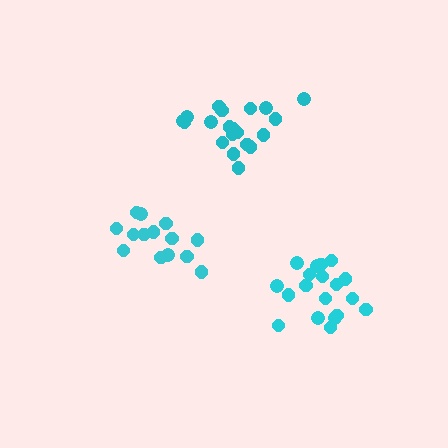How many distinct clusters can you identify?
There are 3 distinct clusters.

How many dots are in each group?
Group 1: 20 dots, Group 2: 14 dots, Group 3: 20 dots (54 total).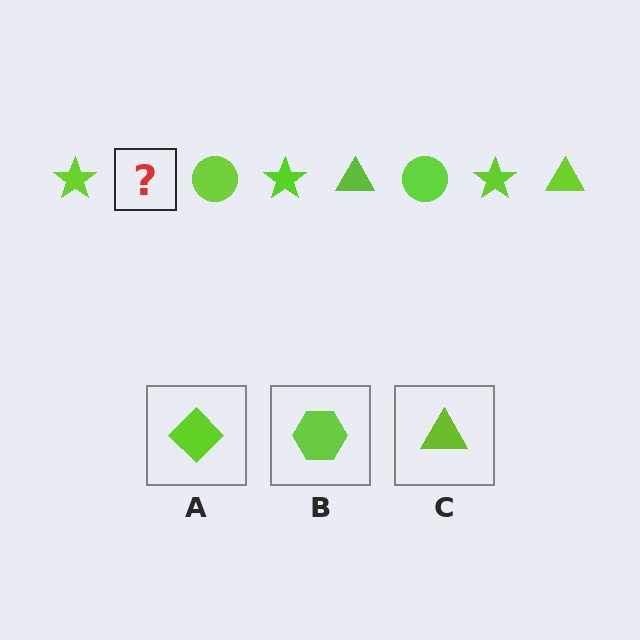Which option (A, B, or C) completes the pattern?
C.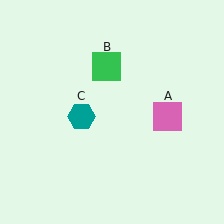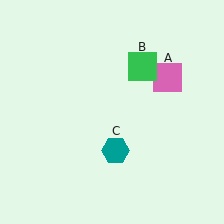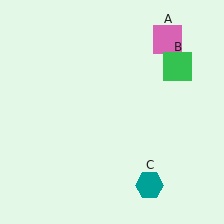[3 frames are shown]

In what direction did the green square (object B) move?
The green square (object B) moved right.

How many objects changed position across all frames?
3 objects changed position: pink square (object A), green square (object B), teal hexagon (object C).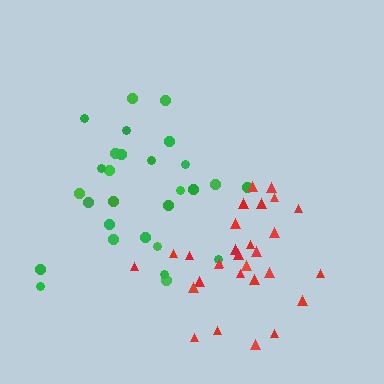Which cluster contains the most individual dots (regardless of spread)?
Red (29).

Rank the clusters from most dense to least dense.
red, green.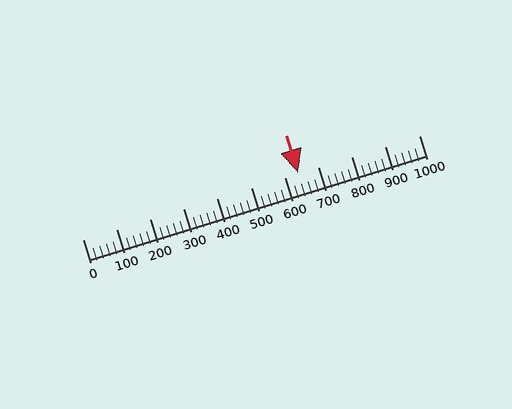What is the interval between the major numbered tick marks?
The major tick marks are spaced 100 units apart.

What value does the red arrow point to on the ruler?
The red arrow points to approximately 640.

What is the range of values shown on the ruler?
The ruler shows values from 0 to 1000.